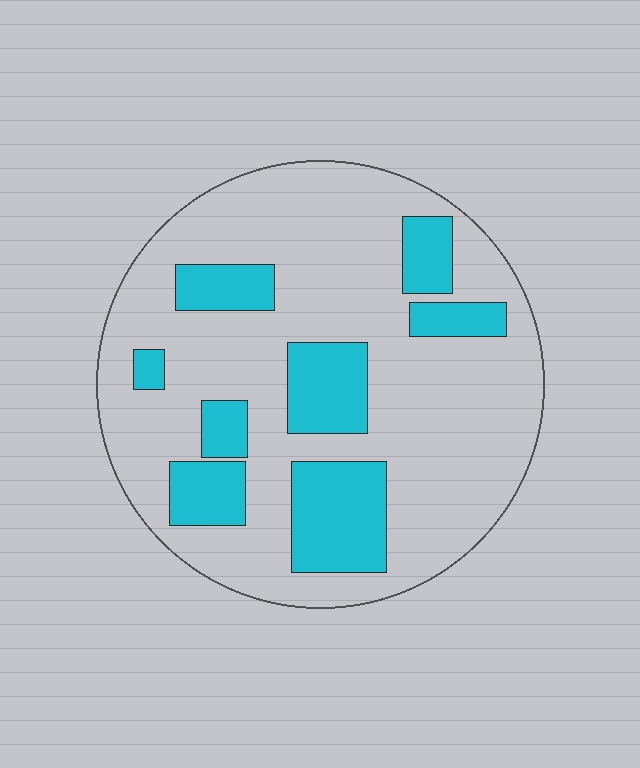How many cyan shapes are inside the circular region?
8.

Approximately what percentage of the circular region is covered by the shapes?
Approximately 25%.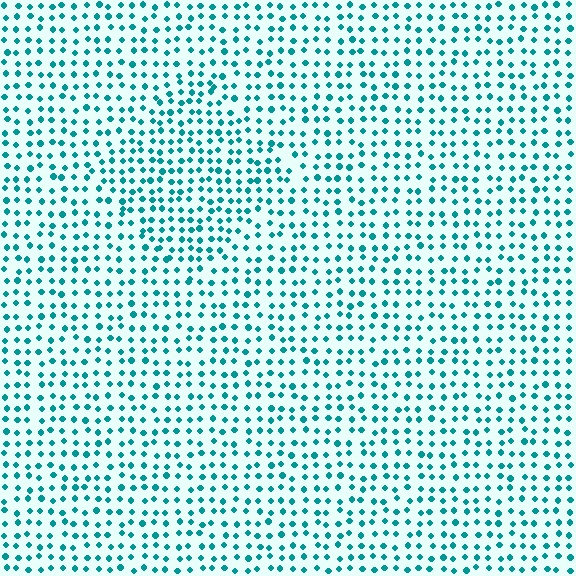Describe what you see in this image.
The image contains small teal elements arranged at two different densities. A diamond-shaped region is visible where the elements are more densely packed than the surrounding area.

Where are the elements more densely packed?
The elements are more densely packed inside the diamond boundary.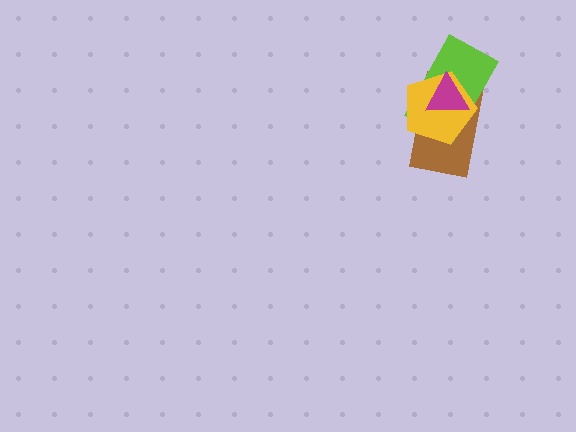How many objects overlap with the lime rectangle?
3 objects overlap with the lime rectangle.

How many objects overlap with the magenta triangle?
3 objects overlap with the magenta triangle.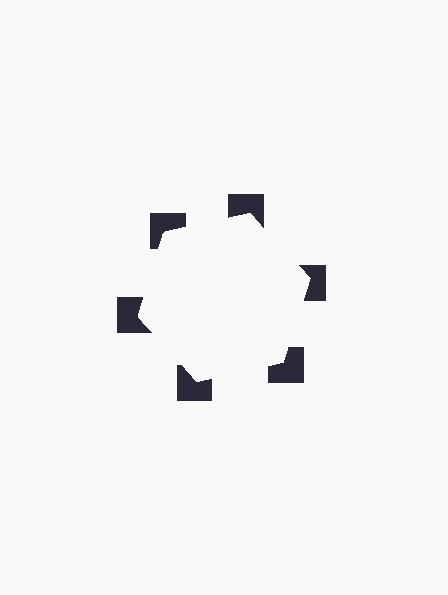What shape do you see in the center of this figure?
An illusory hexagon — its edges are inferred from the aligned wedge cuts in the notched squares, not physically drawn.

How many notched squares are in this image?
There are 6 — one at each vertex of the illusory hexagon.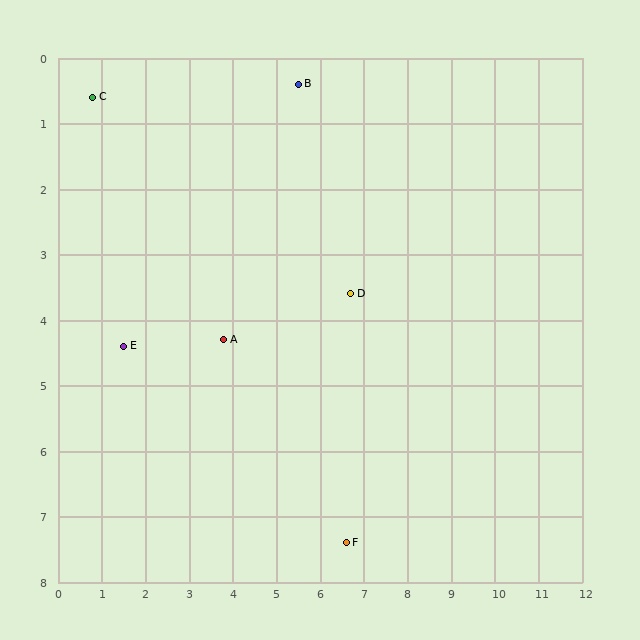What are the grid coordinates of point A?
Point A is at approximately (3.8, 4.3).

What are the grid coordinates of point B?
Point B is at approximately (5.5, 0.4).